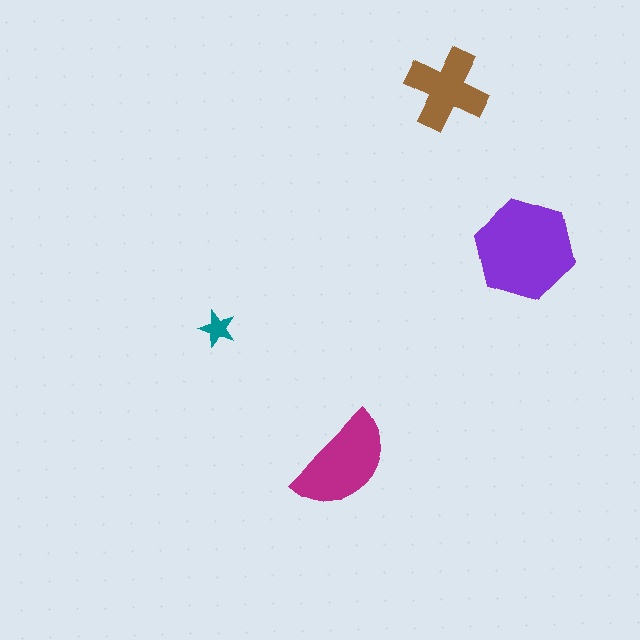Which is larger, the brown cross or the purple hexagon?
The purple hexagon.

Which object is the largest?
The purple hexagon.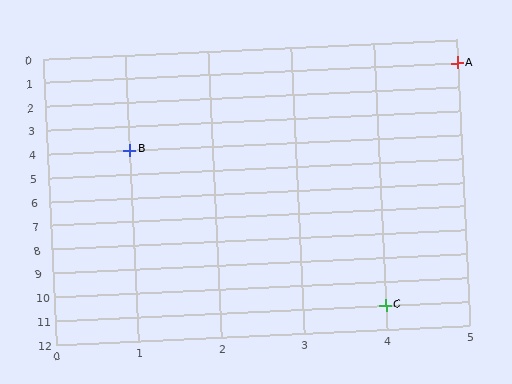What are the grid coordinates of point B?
Point B is at grid coordinates (1, 4).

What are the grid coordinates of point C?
Point C is at grid coordinates (4, 11).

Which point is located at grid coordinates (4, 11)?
Point C is at (4, 11).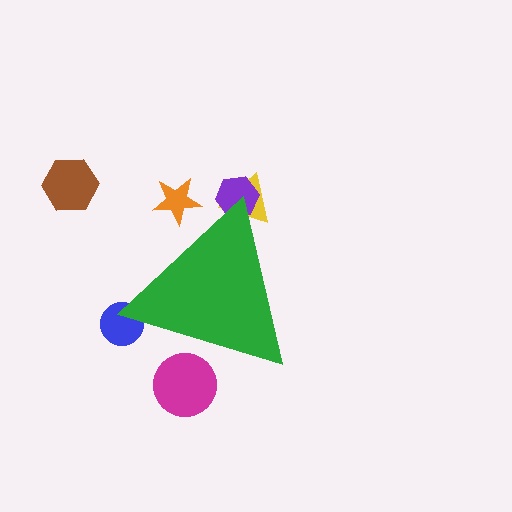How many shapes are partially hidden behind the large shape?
5 shapes are partially hidden.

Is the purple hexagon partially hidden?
Yes, the purple hexagon is partially hidden behind the green triangle.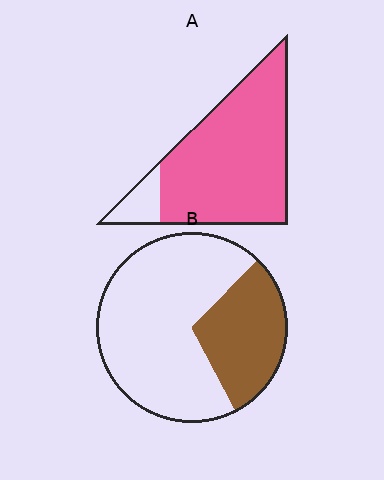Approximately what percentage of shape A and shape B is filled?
A is approximately 90% and B is approximately 30%.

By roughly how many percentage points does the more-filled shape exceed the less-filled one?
By roughly 60 percentage points (A over B).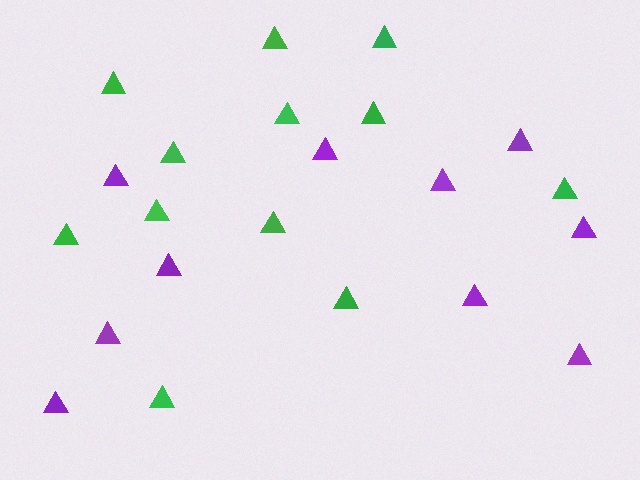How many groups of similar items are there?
There are 2 groups: one group of green triangles (12) and one group of purple triangles (10).